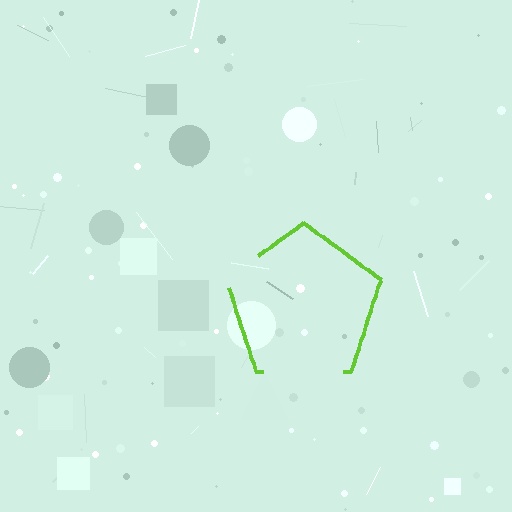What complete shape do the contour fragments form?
The contour fragments form a pentagon.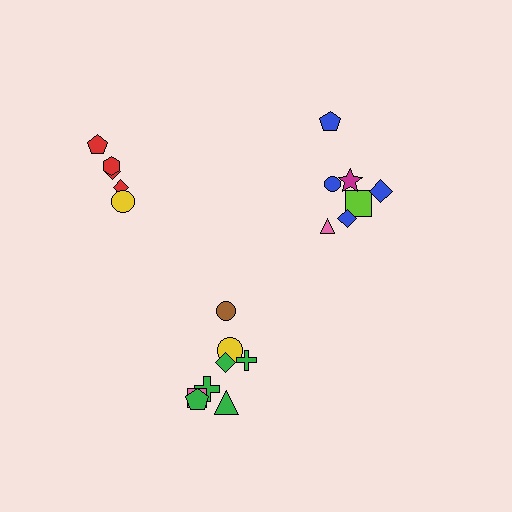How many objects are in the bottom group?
There are 8 objects.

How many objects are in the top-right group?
There are 7 objects.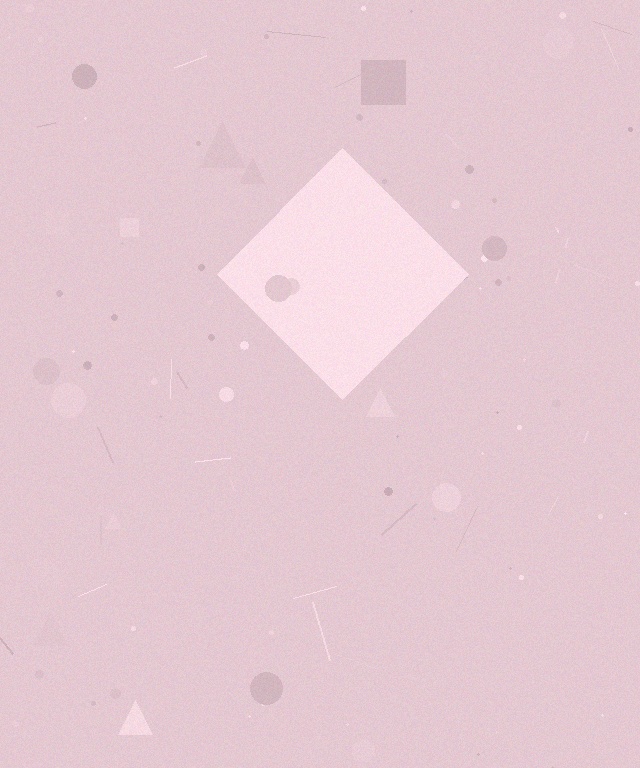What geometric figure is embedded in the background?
A diamond is embedded in the background.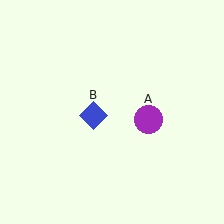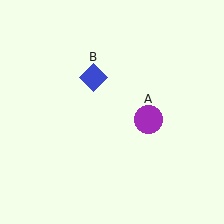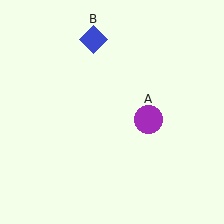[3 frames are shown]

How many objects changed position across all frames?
1 object changed position: blue diamond (object B).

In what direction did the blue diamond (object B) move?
The blue diamond (object B) moved up.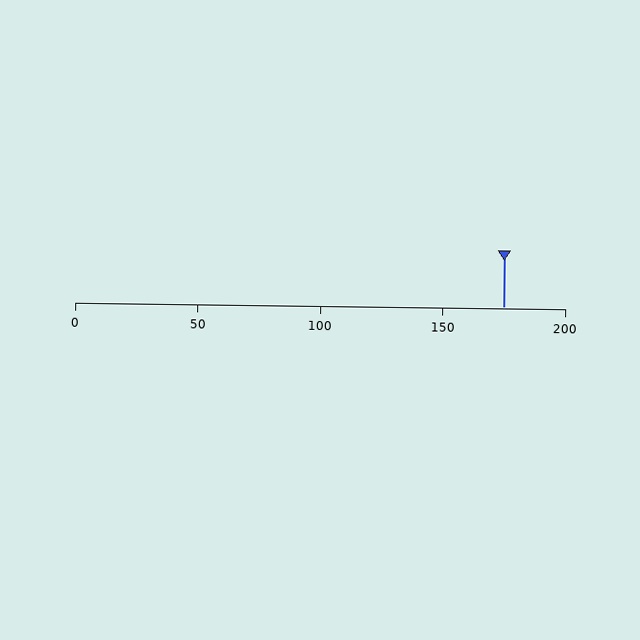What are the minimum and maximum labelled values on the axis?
The axis runs from 0 to 200.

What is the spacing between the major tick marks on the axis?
The major ticks are spaced 50 apart.